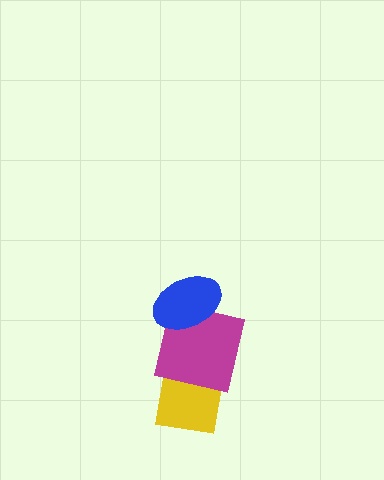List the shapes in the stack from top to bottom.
From top to bottom: the blue ellipse, the magenta square, the yellow square.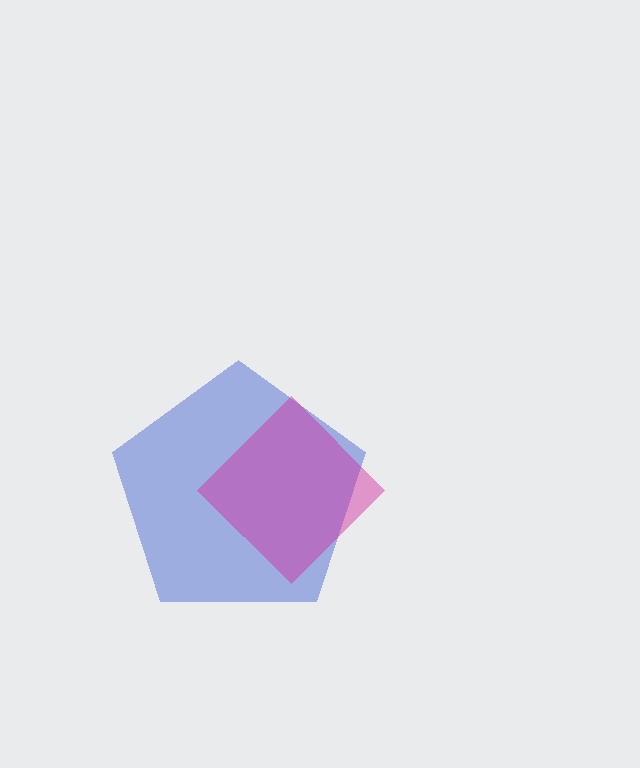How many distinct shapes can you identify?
There are 2 distinct shapes: a blue pentagon, a magenta diamond.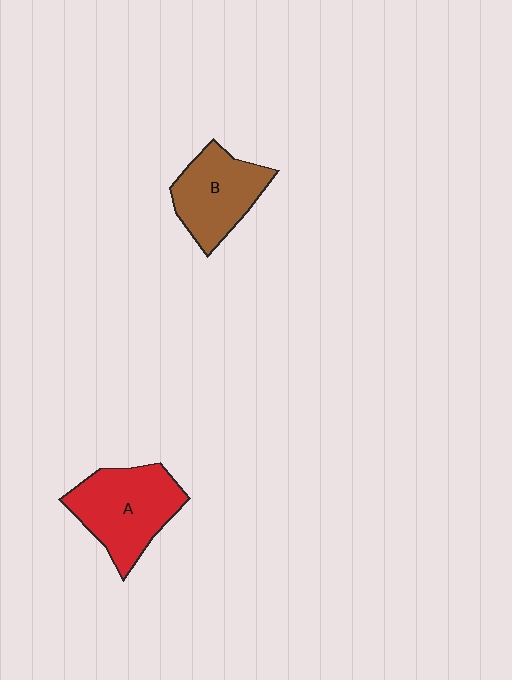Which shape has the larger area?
Shape A (red).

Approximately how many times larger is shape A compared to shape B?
Approximately 1.2 times.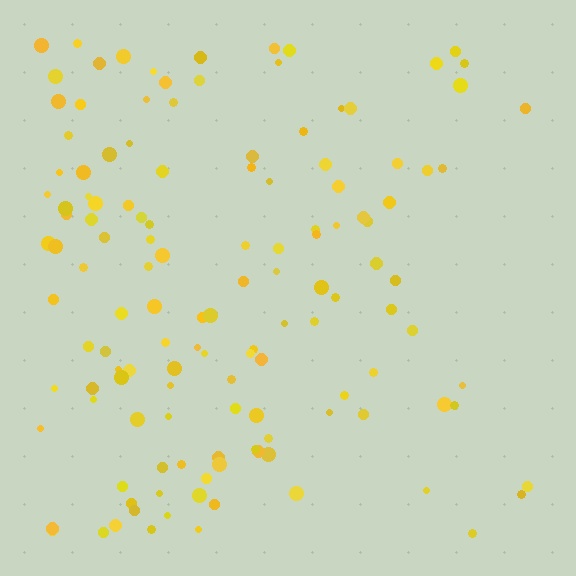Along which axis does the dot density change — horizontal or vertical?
Horizontal.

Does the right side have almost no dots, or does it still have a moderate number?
Still a moderate number, just noticeably fewer than the left.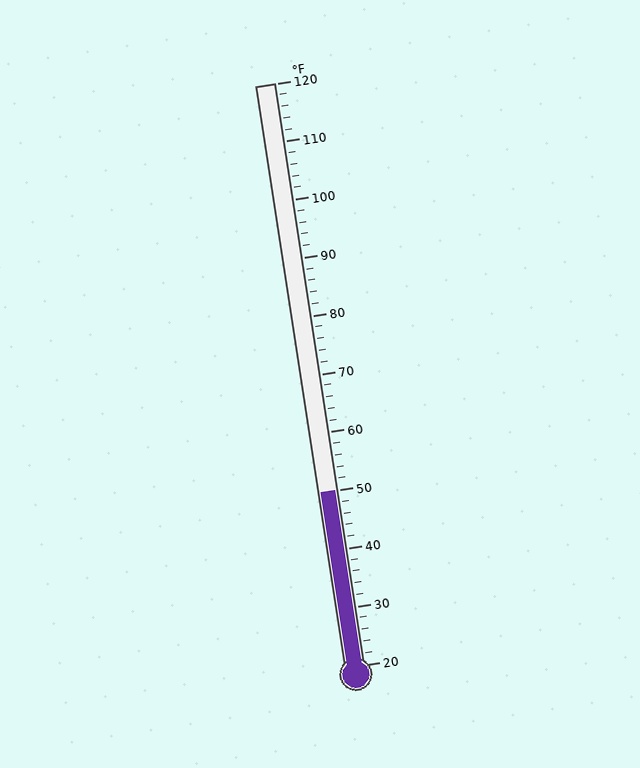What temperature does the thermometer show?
The thermometer shows approximately 50°F.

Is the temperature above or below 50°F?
The temperature is at 50°F.